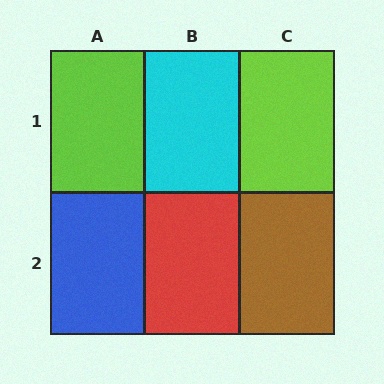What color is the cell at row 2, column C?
Brown.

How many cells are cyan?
1 cell is cyan.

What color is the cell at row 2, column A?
Blue.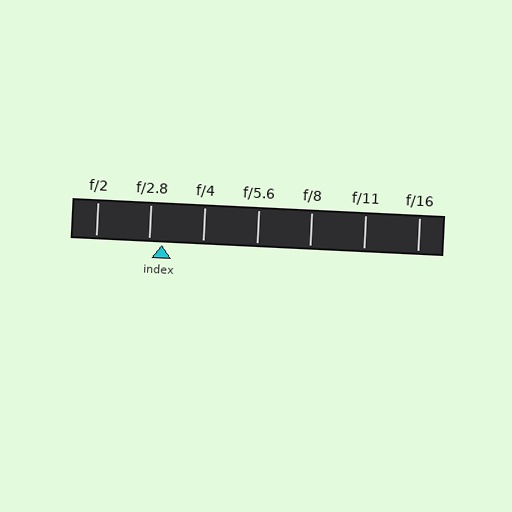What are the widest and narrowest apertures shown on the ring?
The widest aperture shown is f/2 and the narrowest is f/16.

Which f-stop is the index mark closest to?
The index mark is closest to f/2.8.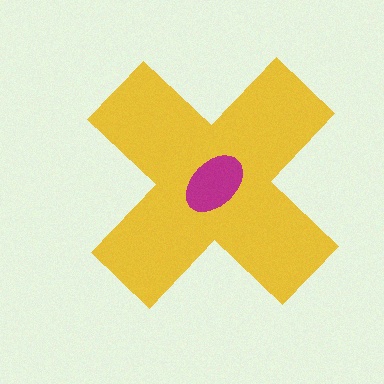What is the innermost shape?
The magenta ellipse.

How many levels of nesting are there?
2.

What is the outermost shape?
The yellow cross.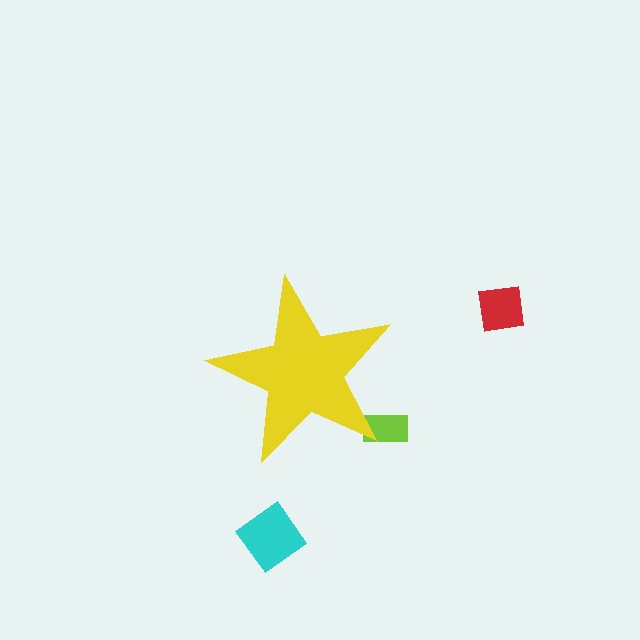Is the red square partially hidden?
No, the red square is fully visible.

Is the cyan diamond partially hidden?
No, the cyan diamond is fully visible.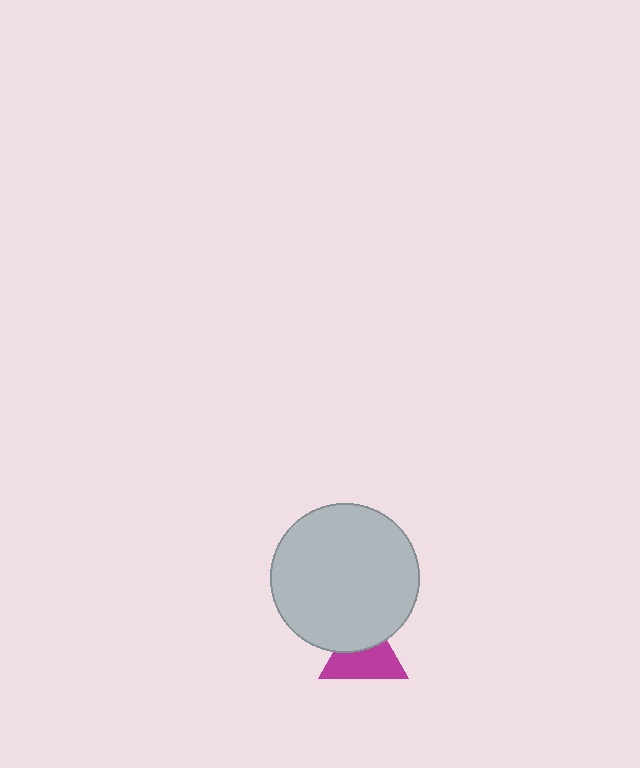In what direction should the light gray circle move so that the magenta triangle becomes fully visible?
The light gray circle should move up. That is the shortest direction to clear the overlap and leave the magenta triangle fully visible.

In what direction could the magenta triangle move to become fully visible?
The magenta triangle could move down. That would shift it out from behind the light gray circle entirely.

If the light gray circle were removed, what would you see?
You would see the complete magenta triangle.